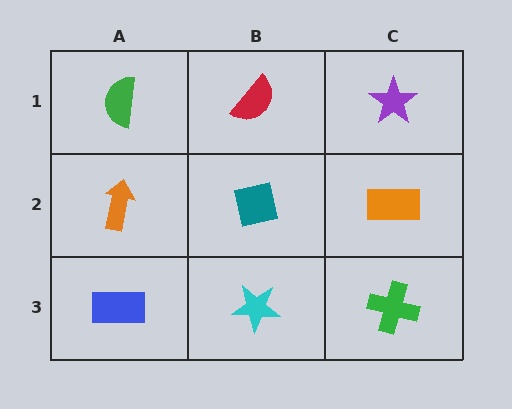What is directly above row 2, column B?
A red semicircle.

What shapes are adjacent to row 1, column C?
An orange rectangle (row 2, column C), a red semicircle (row 1, column B).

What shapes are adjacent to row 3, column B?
A teal square (row 2, column B), a blue rectangle (row 3, column A), a green cross (row 3, column C).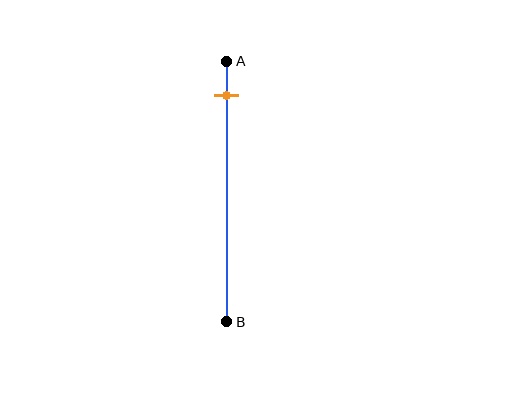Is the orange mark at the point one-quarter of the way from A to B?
No, the mark is at about 15% from A, not at the 25% one-quarter point.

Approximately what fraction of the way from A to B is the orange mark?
The orange mark is approximately 15% of the way from A to B.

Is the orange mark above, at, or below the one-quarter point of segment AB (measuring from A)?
The orange mark is above the one-quarter point of segment AB.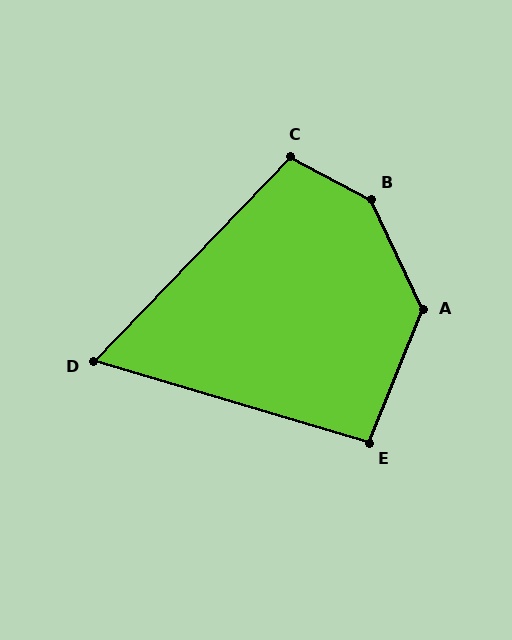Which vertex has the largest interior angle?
B, at approximately 143 degrees.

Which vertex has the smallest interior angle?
D, at approximately 63 degrees.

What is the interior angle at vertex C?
Approximately 106 degrees (obtuse).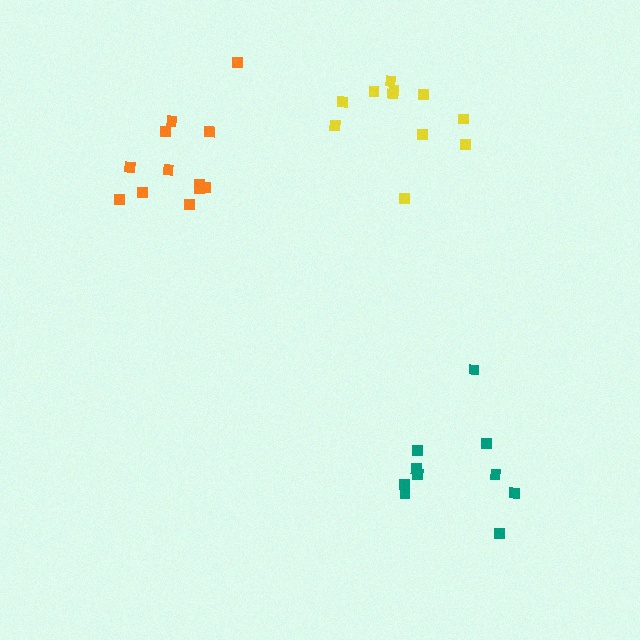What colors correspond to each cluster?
The clusters are colored: teal, yellow, orange.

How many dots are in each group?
Group 1: 10 dots, Group 2: 11 dots, Group 3: 12 dots (33 total).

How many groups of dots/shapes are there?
There are 3 groups.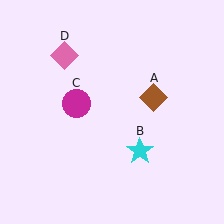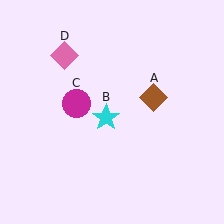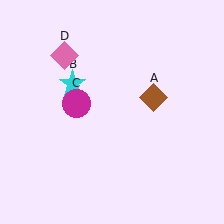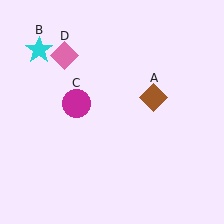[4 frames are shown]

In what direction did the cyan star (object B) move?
The cyan star (object B) moved up and to the left.